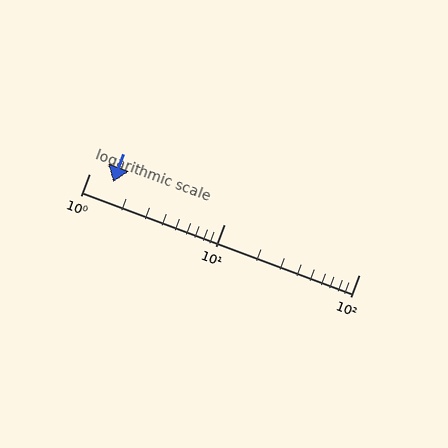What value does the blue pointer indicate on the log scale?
The pointer indicates approximately 1.5.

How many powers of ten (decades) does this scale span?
The scale spans 2 decades, from 1 to 100.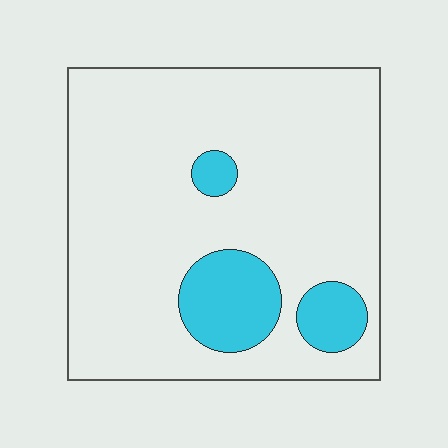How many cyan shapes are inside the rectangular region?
3.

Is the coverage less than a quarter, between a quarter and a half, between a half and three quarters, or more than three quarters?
Less than a quarter.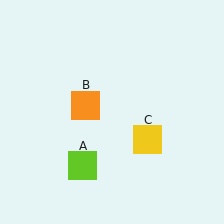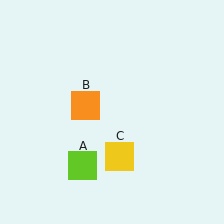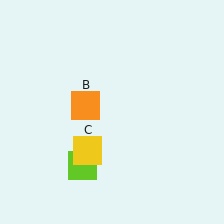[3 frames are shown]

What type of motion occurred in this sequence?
The yellow square (object C) rotated clockwise around the center of the scene.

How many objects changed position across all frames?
1 object changed position: yellow square (object C).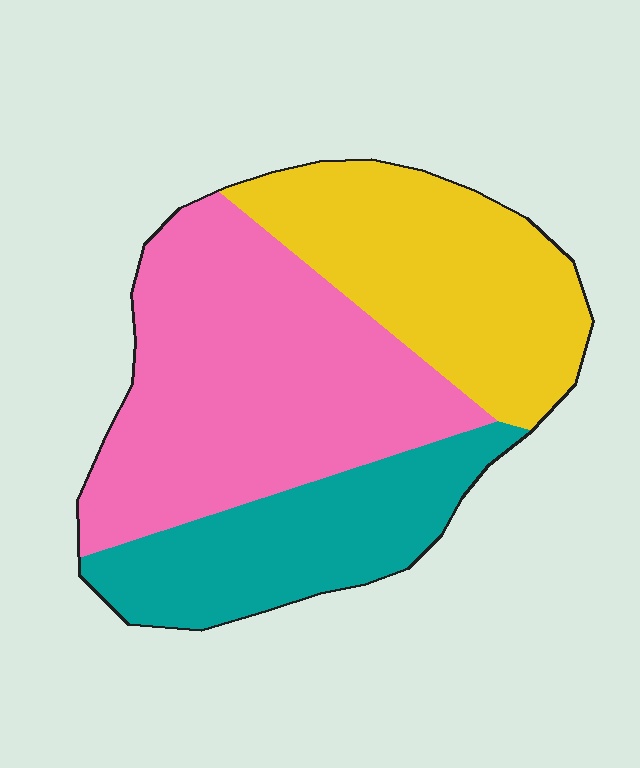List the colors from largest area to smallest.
From largest to smallest: pink, yellow, teal.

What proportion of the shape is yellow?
Yellow takes up about one third (1/3) of the shape.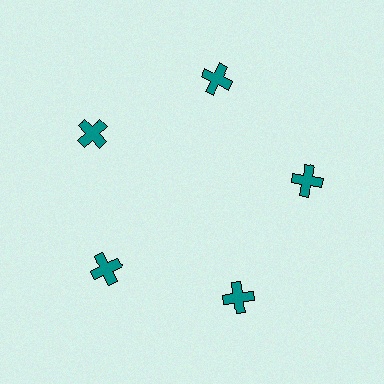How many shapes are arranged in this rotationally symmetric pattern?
There are 5 shapes, arranged in 5 groups of 1.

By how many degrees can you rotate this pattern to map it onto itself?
The pattern maps onto itself every 72 degrees of rotation.